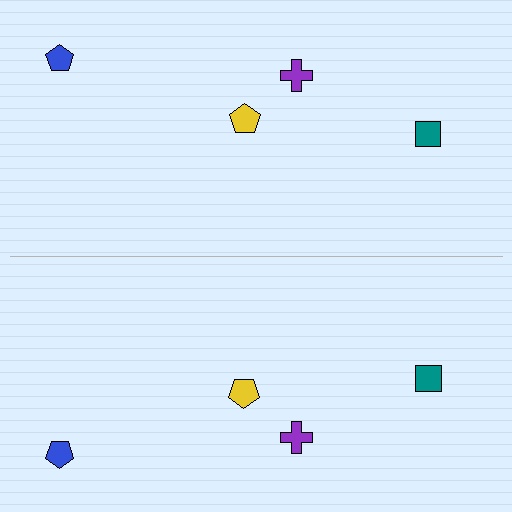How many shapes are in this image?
There are 8 shapes in this image.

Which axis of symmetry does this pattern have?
The pattern has a horizontal axis of symmetry running through the center of the image.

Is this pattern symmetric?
Yes, this pattern has bilateral (reflection) symmetry.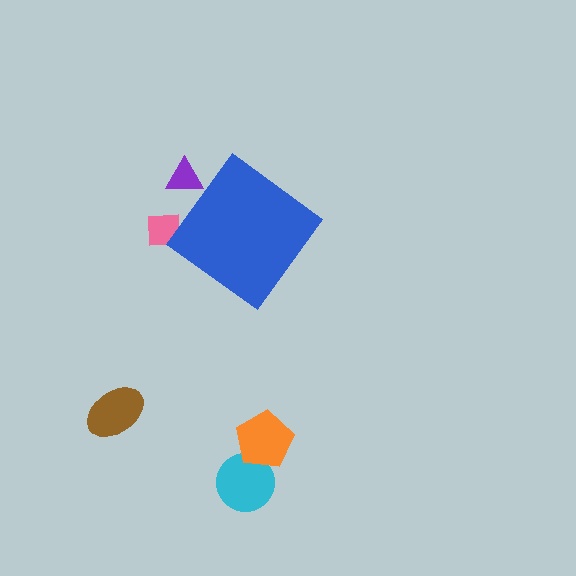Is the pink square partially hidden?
Yes, the pink square is partially hidden behind the blue diamond.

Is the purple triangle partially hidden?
Yes, the purple triangle is partially hidden behind the blue diamond.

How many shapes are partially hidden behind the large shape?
2 shapes are partially hidden.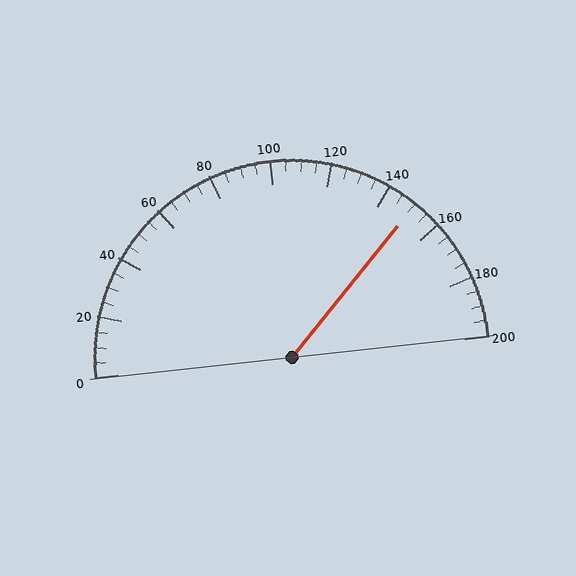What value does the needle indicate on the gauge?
The needle indicates approximately 150.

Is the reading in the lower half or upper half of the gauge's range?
The reading is in the upper half of the range (0 to 200).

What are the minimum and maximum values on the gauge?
The gauge ranges from 0 to 200.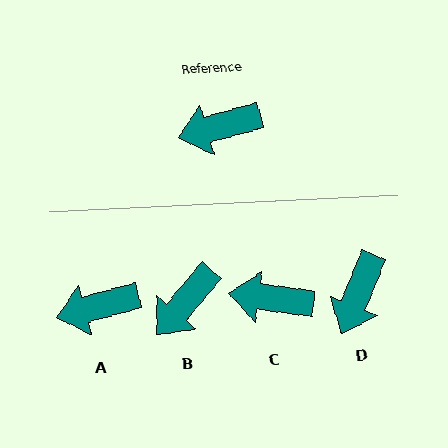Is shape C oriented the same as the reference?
No, it is off by about 23 degrees.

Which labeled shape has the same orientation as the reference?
A.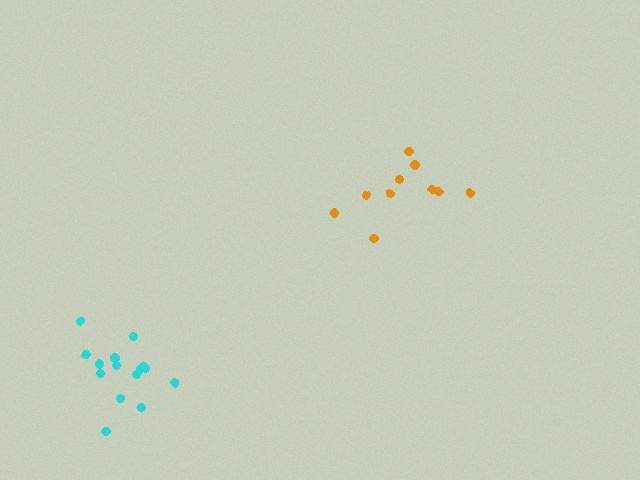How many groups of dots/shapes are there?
There are 2 groups.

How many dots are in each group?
Group 1: 15 dots, Group 2: 10 dots (25 total).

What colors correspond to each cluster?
The clusters are colored: cyan, orange.